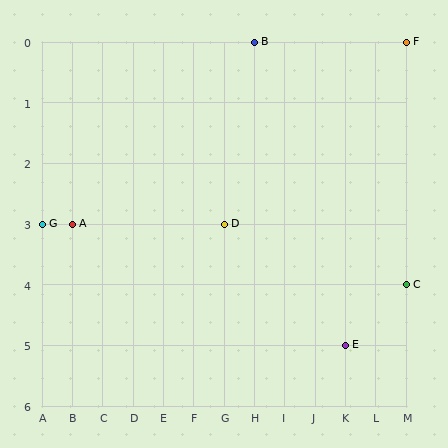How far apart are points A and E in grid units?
Points A and E are 9 columns and 2 rows apart (about 9.2 grid units diagonally).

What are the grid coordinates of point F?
Point F is at grid coordinates (M, 0).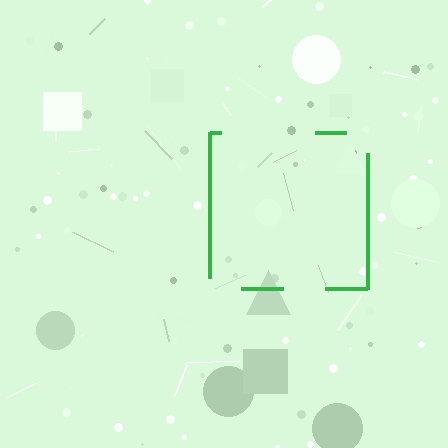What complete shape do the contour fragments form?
The contour fragments form a square.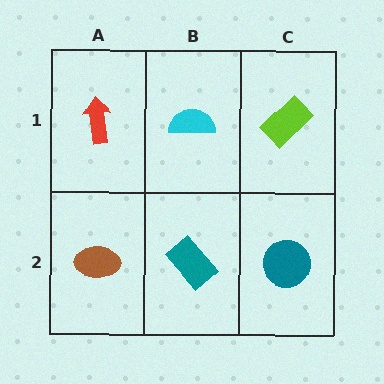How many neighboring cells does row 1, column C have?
2.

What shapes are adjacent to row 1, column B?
A teal rectangle (row 2, column B), a red arrow (row 1, column A), a lime rectangle (row 1, column C).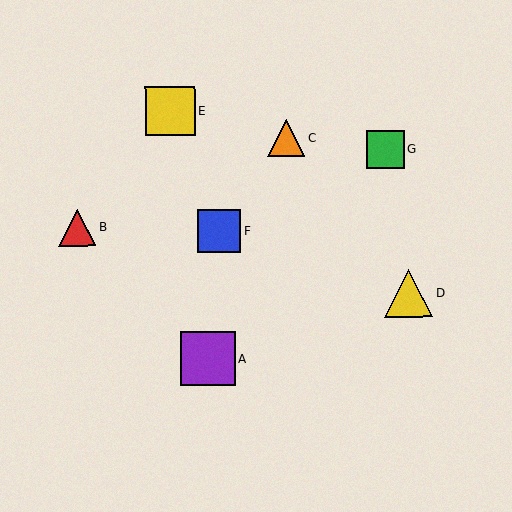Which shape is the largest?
The purple square (labeled A) is the largest.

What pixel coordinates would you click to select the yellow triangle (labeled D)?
Click at (409, 293) to select the yellow triangle D.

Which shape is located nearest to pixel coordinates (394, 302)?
The yellow triangle (labeled D) at (409, 293) is nearest to that location.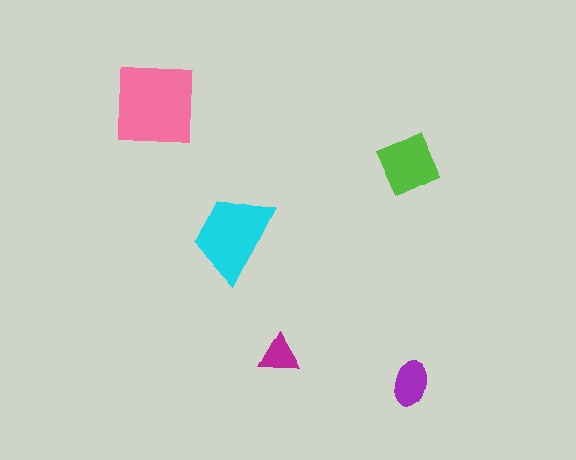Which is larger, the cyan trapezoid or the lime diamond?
The cyan trapezoid.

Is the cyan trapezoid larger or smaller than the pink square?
Smaller.